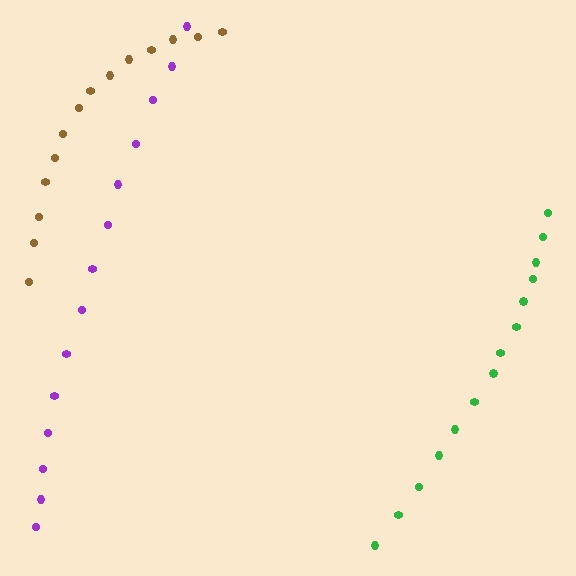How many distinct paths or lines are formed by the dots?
There are 3 distinct paths.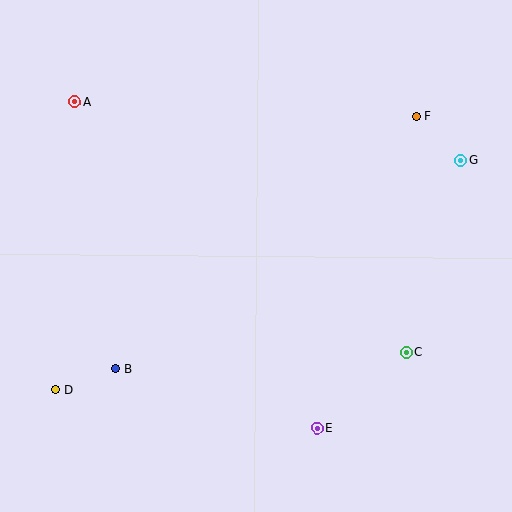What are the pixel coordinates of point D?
Point D is at (55, 390).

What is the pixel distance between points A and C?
The distance between A and C is 415 pixels.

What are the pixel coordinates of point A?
Point A is at (75, 102).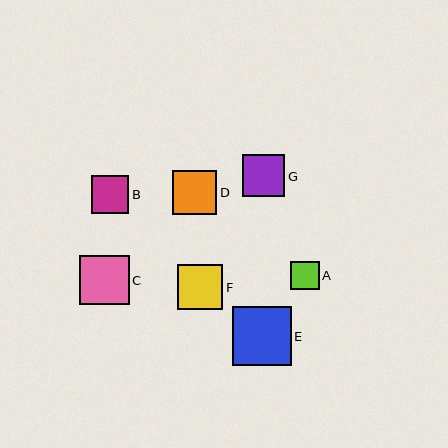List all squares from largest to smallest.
From largest to smallest: E, C, F, D, G, B, A.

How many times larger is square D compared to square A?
Square D is approximately 1.6 times the size of square A.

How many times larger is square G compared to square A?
Square G is approximately 1.5 times the size of square A.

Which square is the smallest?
Square A is the smallest with a size of approximately 28 pixels.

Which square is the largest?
Square E is the largest with a size of approximately 59 pixels.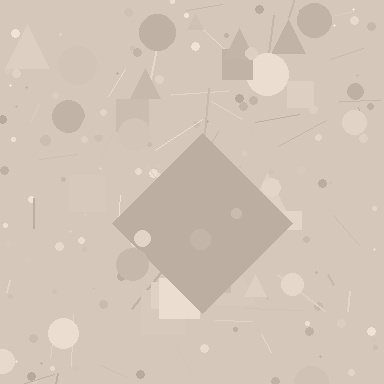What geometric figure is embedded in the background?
A diamond is embedded in the background.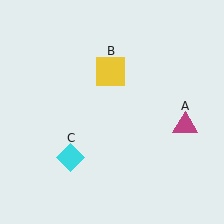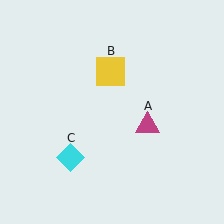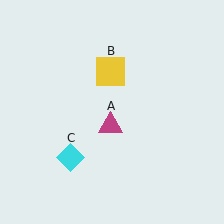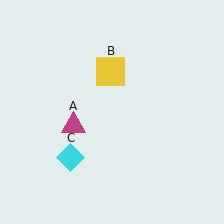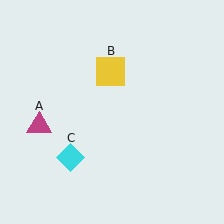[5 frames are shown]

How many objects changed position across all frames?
1 object changed position: magenta triangle (object A).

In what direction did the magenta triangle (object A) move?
The magenta triangle (object A) moved left.